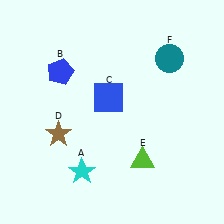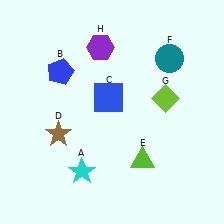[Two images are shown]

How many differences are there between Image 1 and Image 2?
There are 2 differences between the two images.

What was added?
A lime diamond (G), a purple hexagon (H) were added in Image 2.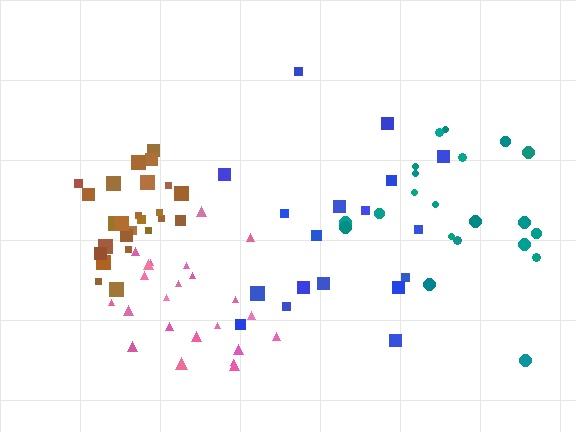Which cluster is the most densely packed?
Brown.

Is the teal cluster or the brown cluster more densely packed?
Brown.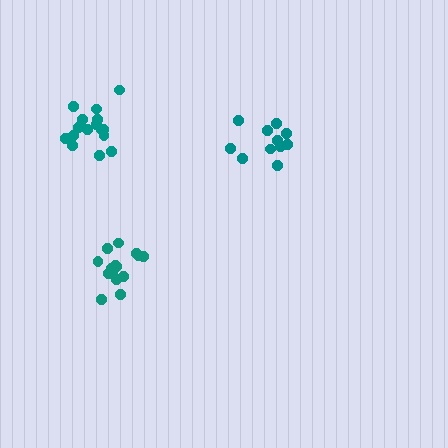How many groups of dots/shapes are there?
There are 3 groups.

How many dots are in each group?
Group 1: 11 dots, Group 2: 15 dots, Group 3: 16 dots (42 total).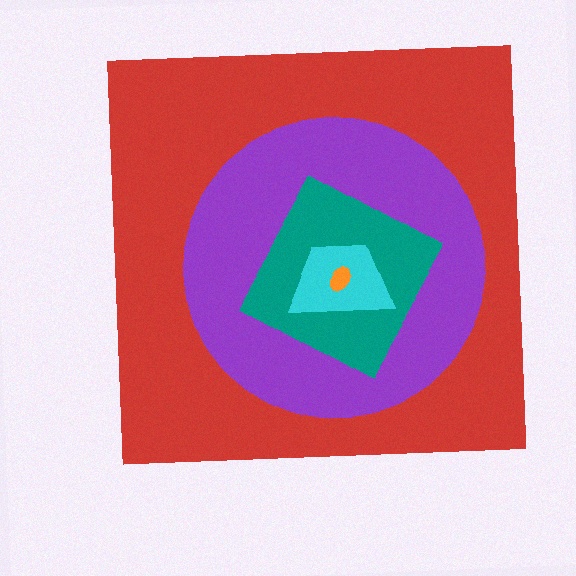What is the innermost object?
The orange ellipse.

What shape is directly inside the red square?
The purple circle.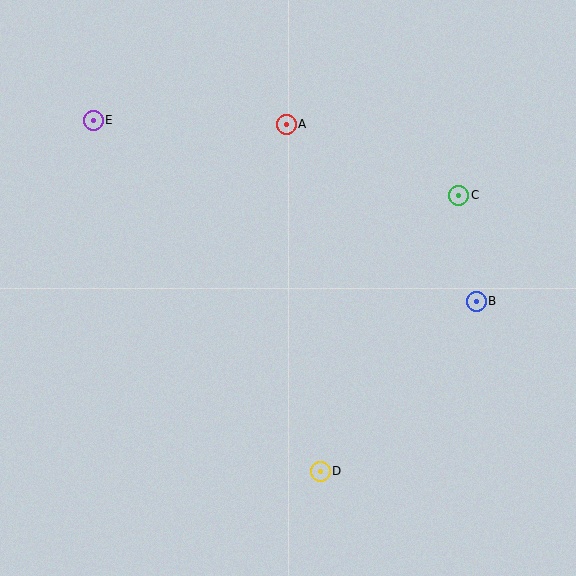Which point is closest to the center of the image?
Point A at (286, 124) is closest to the center.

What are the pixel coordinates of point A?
Point A is at (286, 124).